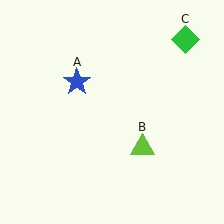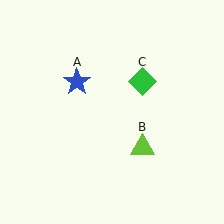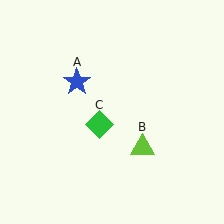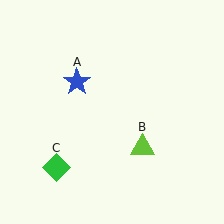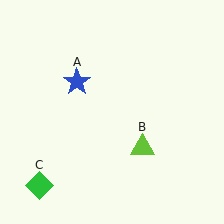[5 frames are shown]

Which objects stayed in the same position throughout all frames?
Blue star (object A) and lime triangle (object B) remained stationary.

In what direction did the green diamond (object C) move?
The green diamond (object C) moved down and to the left.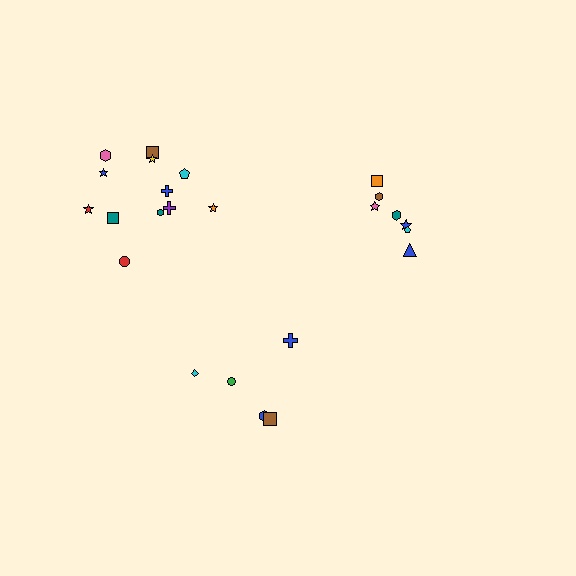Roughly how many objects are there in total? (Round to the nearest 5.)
Roughly 25 objects in total.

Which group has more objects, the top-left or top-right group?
The top-left group.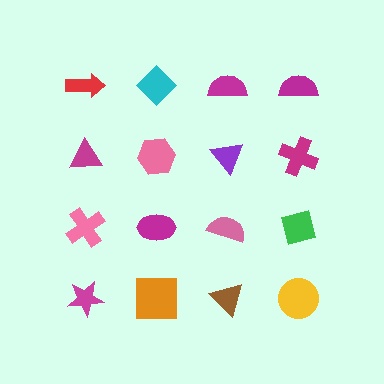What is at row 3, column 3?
A pink semicircle.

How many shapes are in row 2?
4 shapes.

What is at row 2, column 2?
A pink hexagon.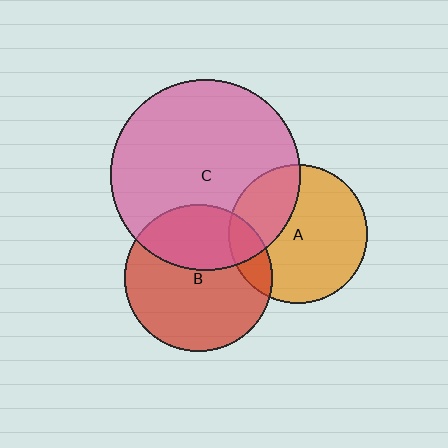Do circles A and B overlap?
Yes.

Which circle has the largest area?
Circle C (pink).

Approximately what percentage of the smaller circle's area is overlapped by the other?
Approximately 15%.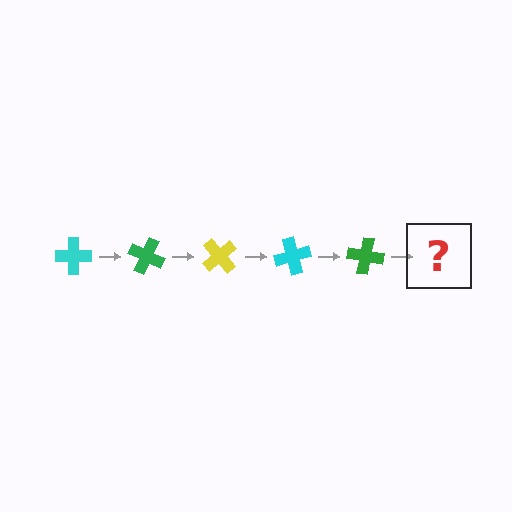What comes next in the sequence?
The next element should be a yellow cross, rotated 125 degrees from the start.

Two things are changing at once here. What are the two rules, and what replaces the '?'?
The two rules are that it rotates 25 degrees each step and the color cycles through cyan, green, and yellow. The '?' should be a yellow cross, rotated 125 degrees from the start.